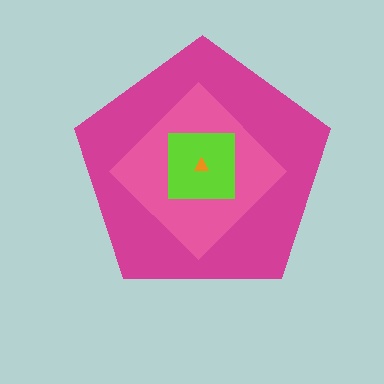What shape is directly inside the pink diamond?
The lime square.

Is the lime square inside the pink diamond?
Yes.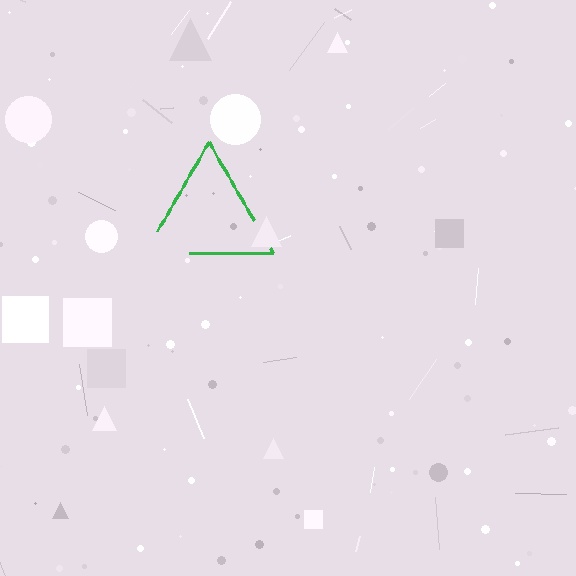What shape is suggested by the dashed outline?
The dashed outline suggests a triangle.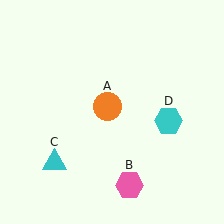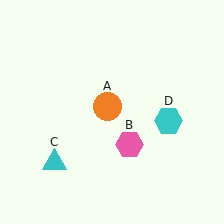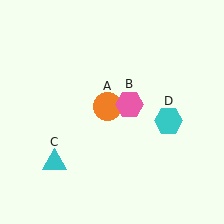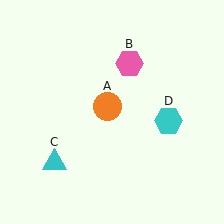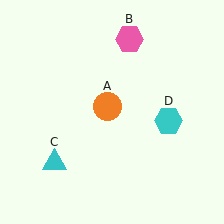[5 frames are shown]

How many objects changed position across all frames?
1 object changed position: pink hexagon (object B).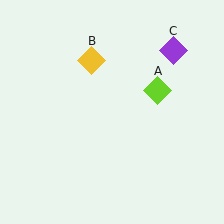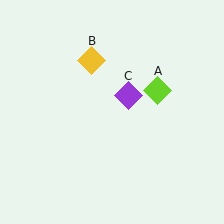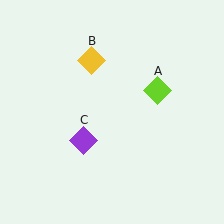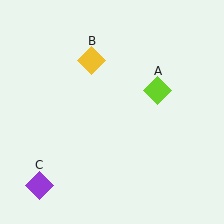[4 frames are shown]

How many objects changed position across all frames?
1 object changed position: purple diamond (object C).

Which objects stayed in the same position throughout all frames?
Lime diamond (object A) and yellow diamond (object B) remained stationary.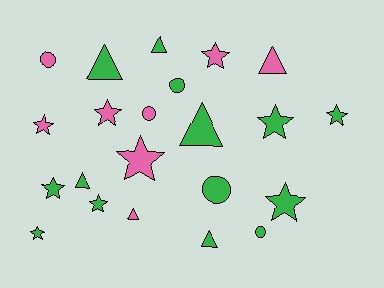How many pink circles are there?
There are 2 pink circles.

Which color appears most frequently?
Green, with 14 objects.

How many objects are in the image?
There are 22 objects.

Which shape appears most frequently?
Star, with 10 objects.